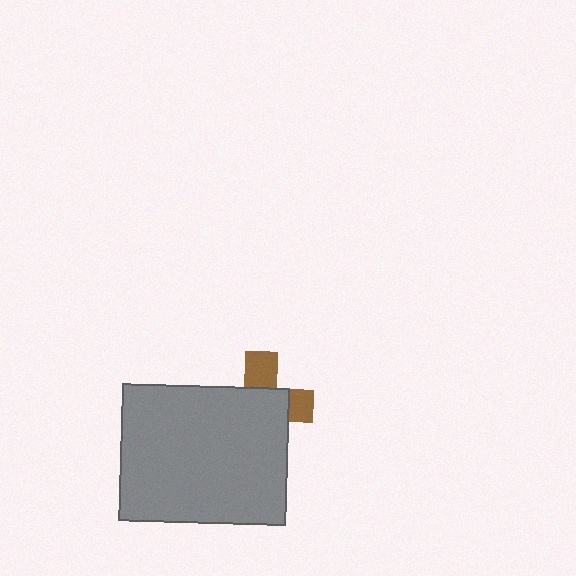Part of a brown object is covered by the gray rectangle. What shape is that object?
It is a cross.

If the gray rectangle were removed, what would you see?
You would see the complete brown cross.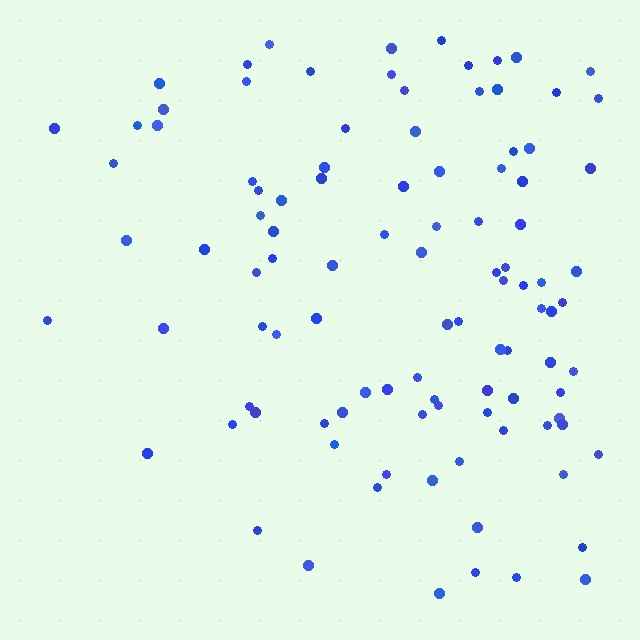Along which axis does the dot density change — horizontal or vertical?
Horizontal.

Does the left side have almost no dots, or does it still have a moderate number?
Still a moderate number, just noticeably fewer than the right.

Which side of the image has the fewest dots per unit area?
The left.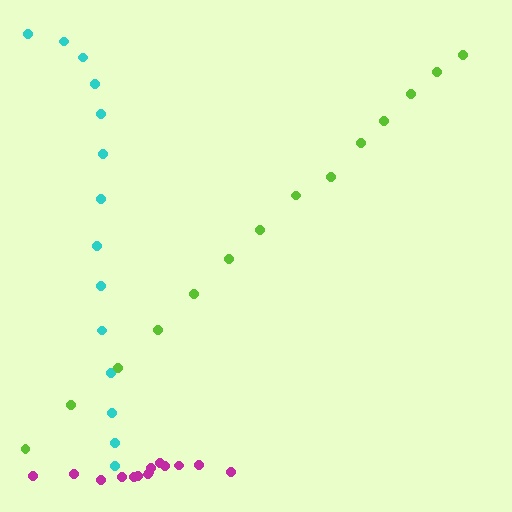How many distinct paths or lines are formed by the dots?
There are 3 distinct paths.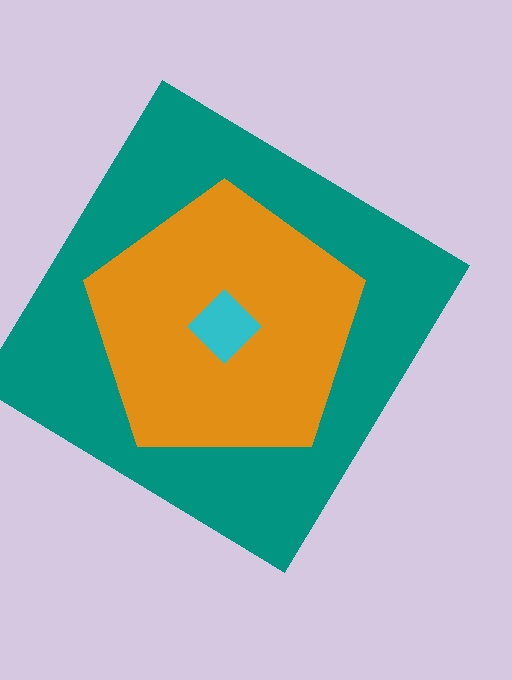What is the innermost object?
The cyan diamond.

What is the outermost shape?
The teal diamond.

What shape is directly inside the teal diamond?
The orange pentagon.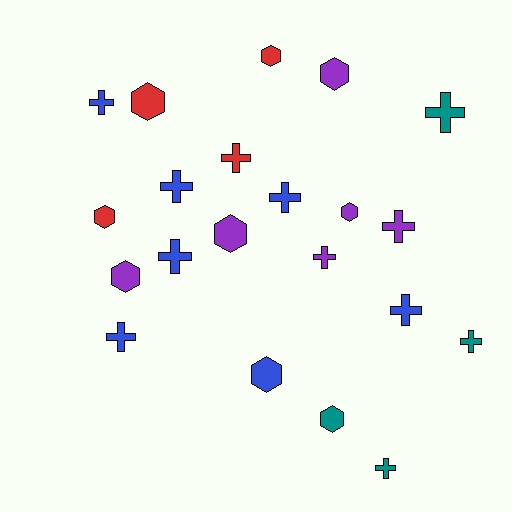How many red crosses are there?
There is 1 red cross.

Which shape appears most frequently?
Cross, with 12 objects.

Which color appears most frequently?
Blue, with 7 objects.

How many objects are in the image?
There are 21 objects.